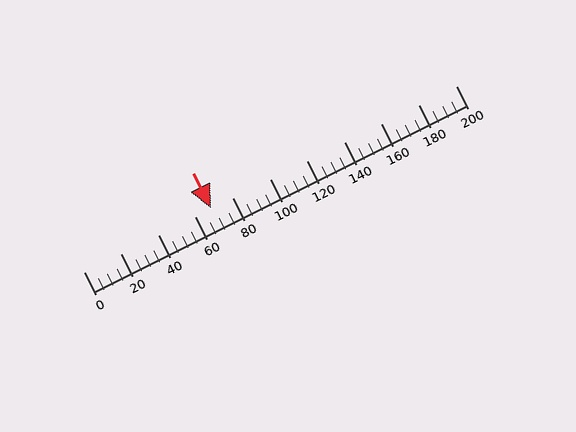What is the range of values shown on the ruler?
The ruler shows values from 0 to 200.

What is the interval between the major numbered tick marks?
The major tick marks are spaced 20 units apart.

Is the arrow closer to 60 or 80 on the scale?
The arrow is closer to 60.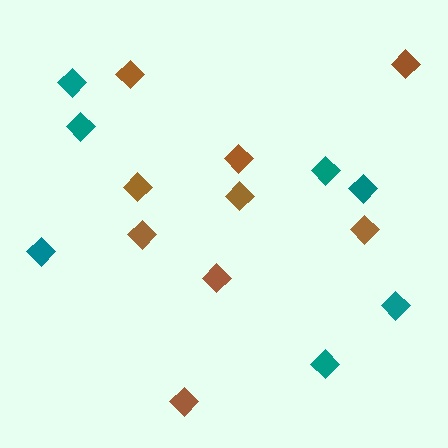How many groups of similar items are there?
There are 2 groups: one group of brown diamonds (9) and one group of teal diamonds (7).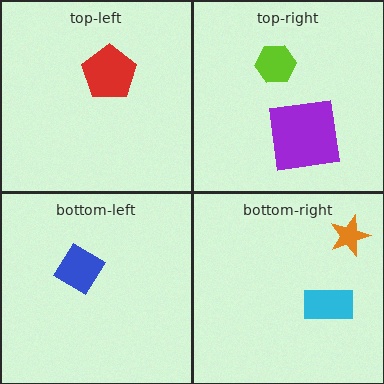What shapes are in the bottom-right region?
The cyan rectangle, the orange star.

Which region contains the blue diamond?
The bottom-left region.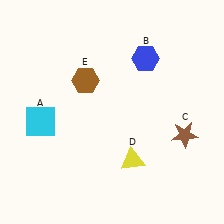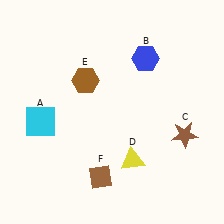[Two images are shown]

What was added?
A brown diamond (F) was added in Image 2.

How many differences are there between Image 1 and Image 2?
There is 1 difference between the two images.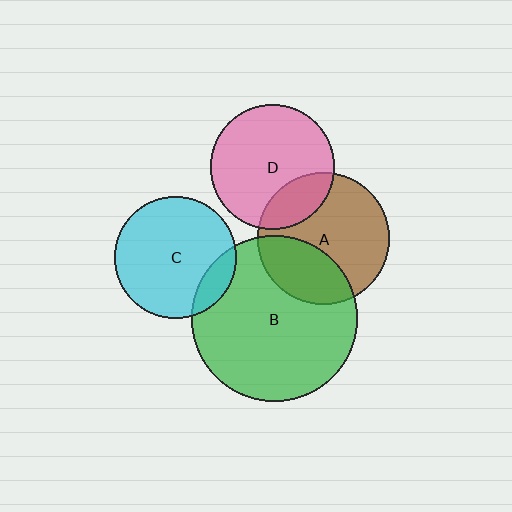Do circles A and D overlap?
Yes.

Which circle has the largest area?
Circle B (green).